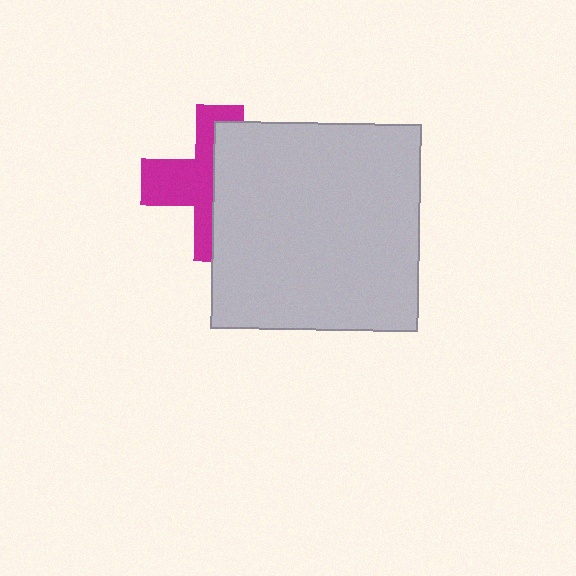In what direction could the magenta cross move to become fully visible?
The magenta cross could move left. That would shift it out from behind the light gray square entirely.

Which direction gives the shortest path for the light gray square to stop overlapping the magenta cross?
Moving right gives the shortest separation.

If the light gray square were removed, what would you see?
You would see the complete magenta cross.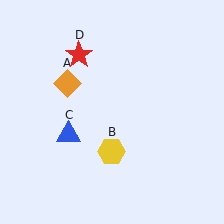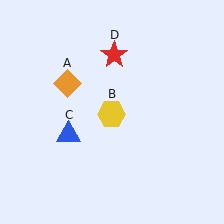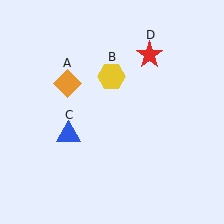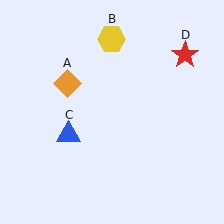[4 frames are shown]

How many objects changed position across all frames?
2 objects changed position: yellow hexagon (object B), red star (object D).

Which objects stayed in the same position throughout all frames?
Orange diamond (object A) and blue triangle (object C) remained stationary.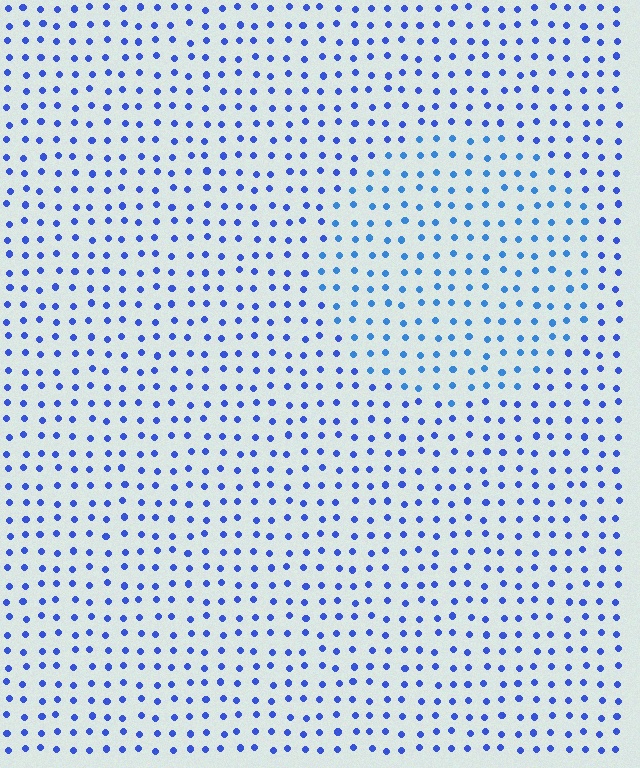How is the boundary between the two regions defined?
The boundary is defined purely by a slight shift in hue (about 20 degrees). Spacing, size, and orientation are identical on both sides.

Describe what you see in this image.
The image is filled with small blue elements in a uniform arrangement. A circle-shaped region is visible where the elements are tinted to a slightly different hue, forming a subtle color boundary.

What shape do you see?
I see a circle.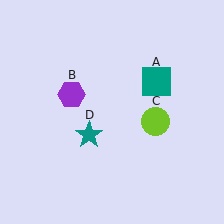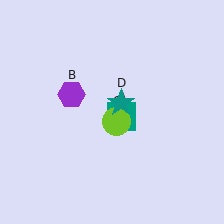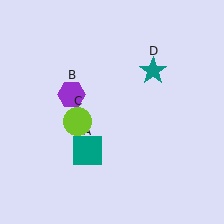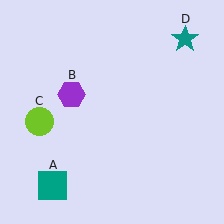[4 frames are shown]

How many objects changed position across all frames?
3 objects changed position: teal square (object A), lime circle (object C), teal star (object D).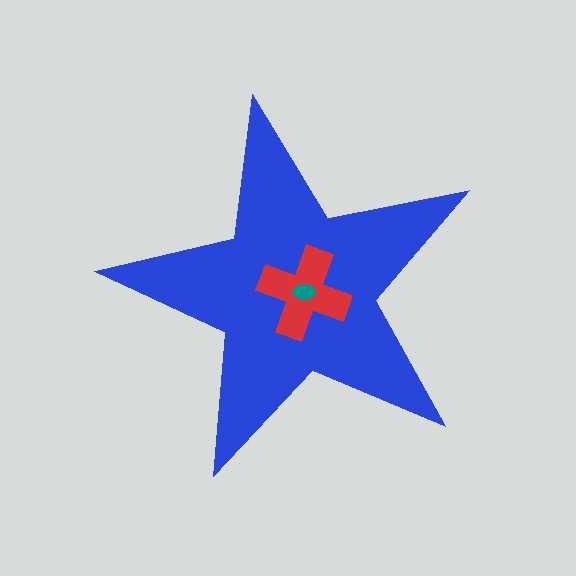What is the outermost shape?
The blue star.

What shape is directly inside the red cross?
The teal ellipse.